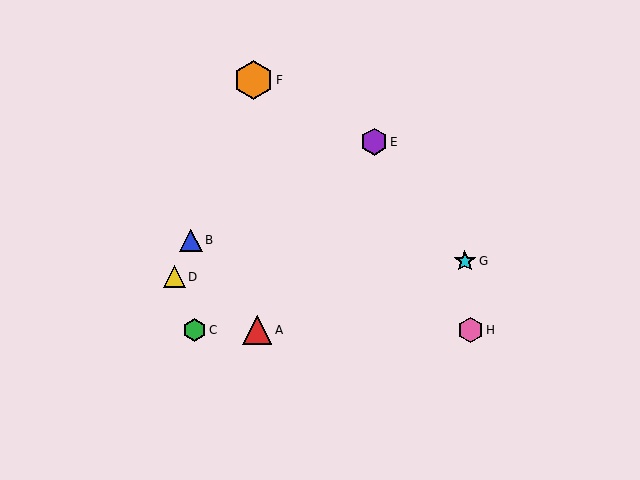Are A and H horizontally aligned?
Yes, both are at y≈330.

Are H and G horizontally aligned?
No, H is at y≈330 and G is at y≈261.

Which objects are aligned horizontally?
Objects A, C, H are aligned horizontally.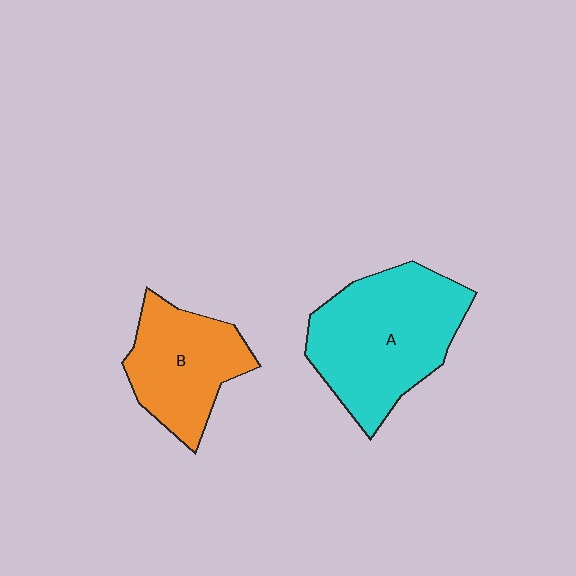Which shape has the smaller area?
Shape B (orange).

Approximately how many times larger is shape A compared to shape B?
Approximately 1.5 times.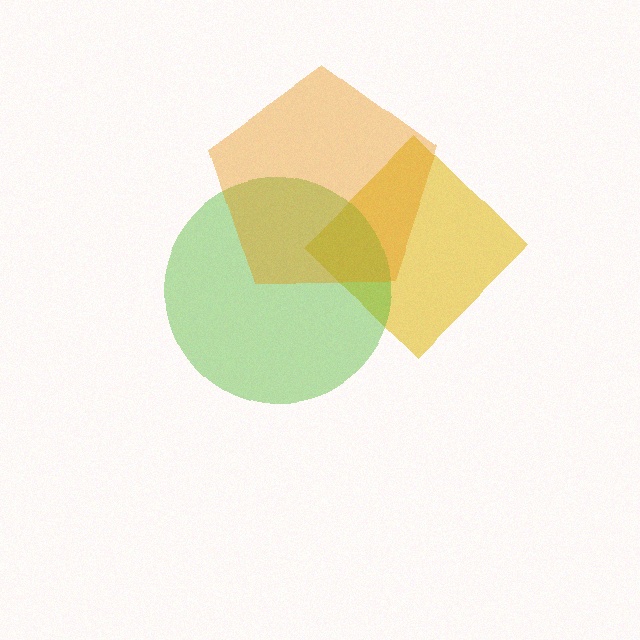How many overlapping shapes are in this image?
There are 3 overlapping shapes in the image.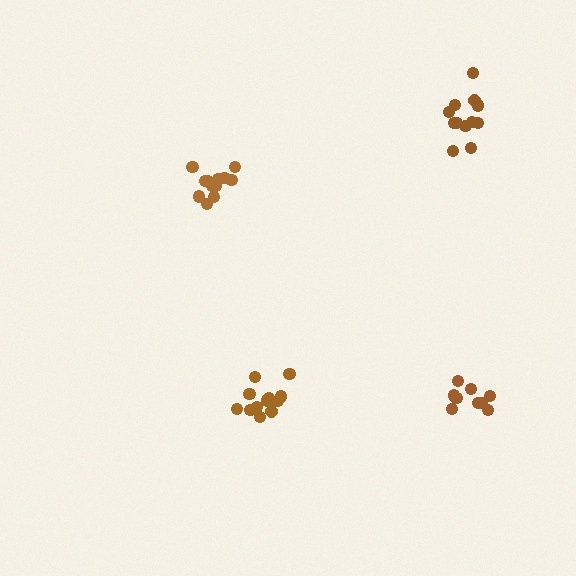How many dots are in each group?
Group 1: 13 dots, Group 2: 12 dots, Group 3: 9 dots, Group 4: 12 dots (46 total).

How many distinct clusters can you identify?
There are 4 distinct clusters.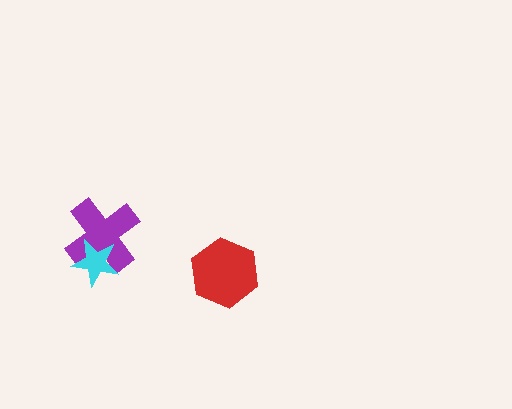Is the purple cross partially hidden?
Yes, it is partially covered by another shape.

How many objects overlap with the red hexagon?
0 objects overlap with the red hexagon.